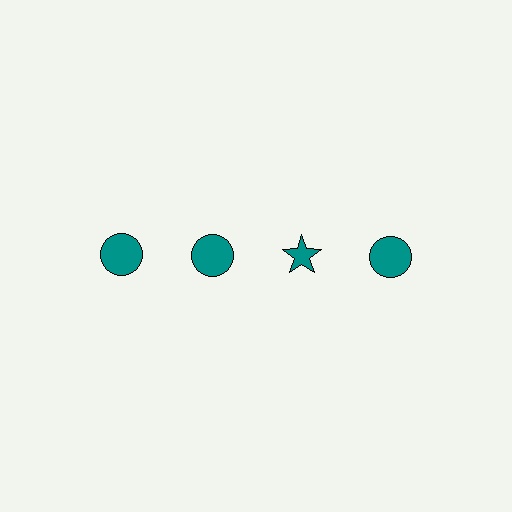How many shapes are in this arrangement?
There are 4 shapes arranged in a grid pattern.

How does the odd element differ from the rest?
It has a different shape: star instead of circle.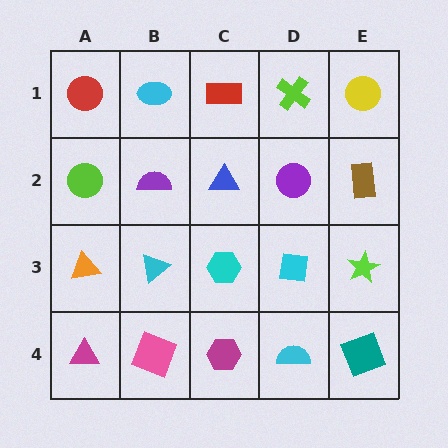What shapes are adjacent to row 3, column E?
A brown rectangle (row 2, column E), a teal square (row 4, column E), a cyan square (row 3, column D).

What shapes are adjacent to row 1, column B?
A purple semicircle (row 2, column B), a red circle (row 1, column A), a red rectangle (row 1, column C).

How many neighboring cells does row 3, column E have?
3.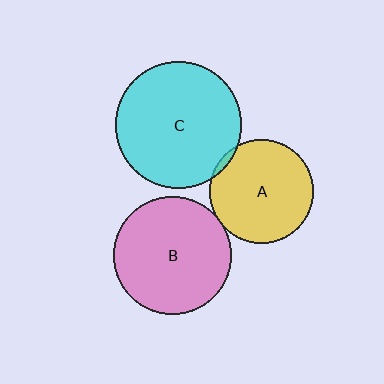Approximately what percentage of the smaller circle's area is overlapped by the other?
Approximately 5%.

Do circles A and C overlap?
Yes.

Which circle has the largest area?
Circle C (cyan).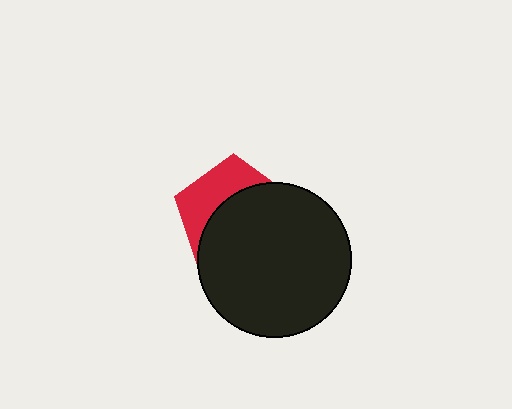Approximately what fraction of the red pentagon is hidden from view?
Roughly 63% of the red pentagon is hidden behind the black circle.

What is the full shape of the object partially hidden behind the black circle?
The partially hidden object is a red pentagon.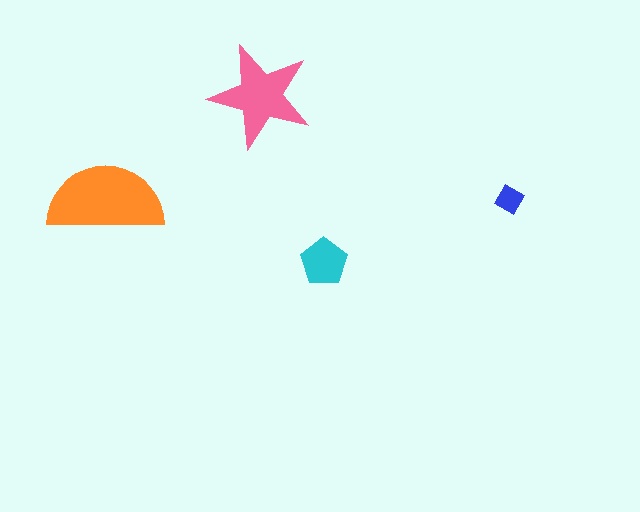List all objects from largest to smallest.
The orange semicircle, the pink star, the cyan pentagon, the blue diamond.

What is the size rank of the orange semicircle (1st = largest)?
1st.